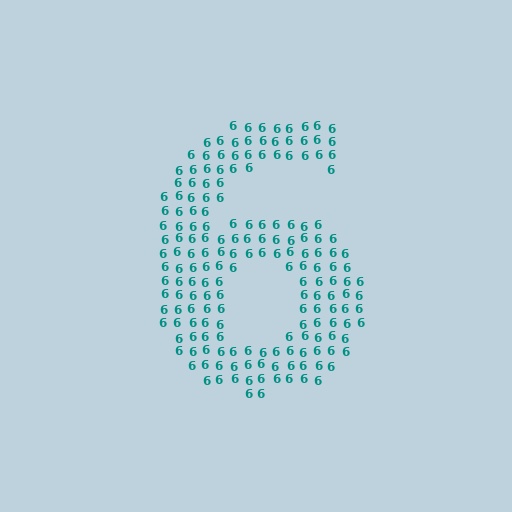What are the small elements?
The small elements are digit 6's.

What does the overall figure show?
The overall figure shows the digit 6.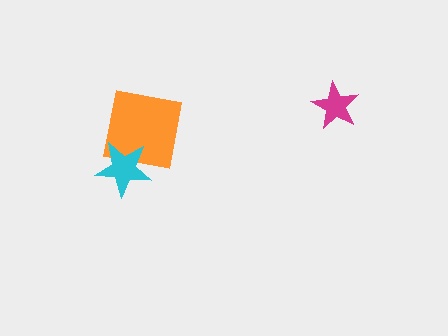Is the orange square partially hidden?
Yes, it is partially covered by another shape.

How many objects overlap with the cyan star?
1 object overlaps with the cyan star.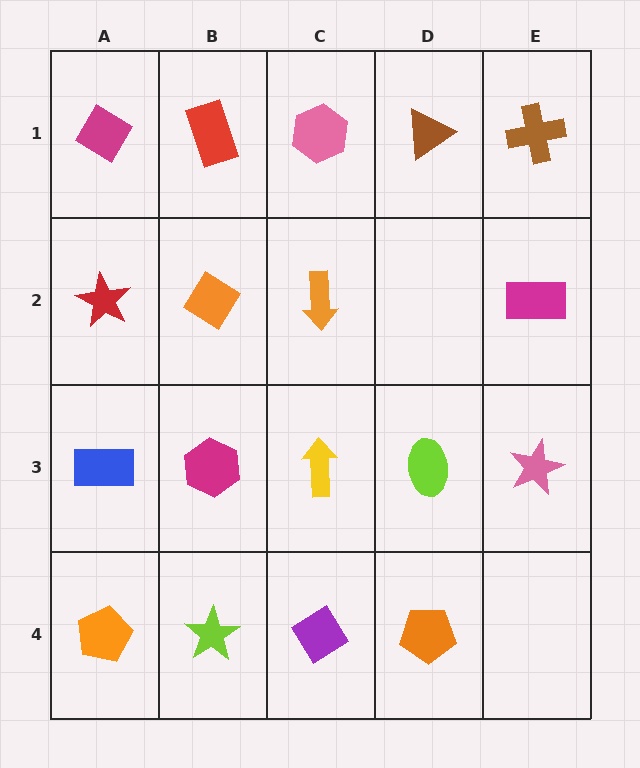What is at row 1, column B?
A red rectangle.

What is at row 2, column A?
A red star.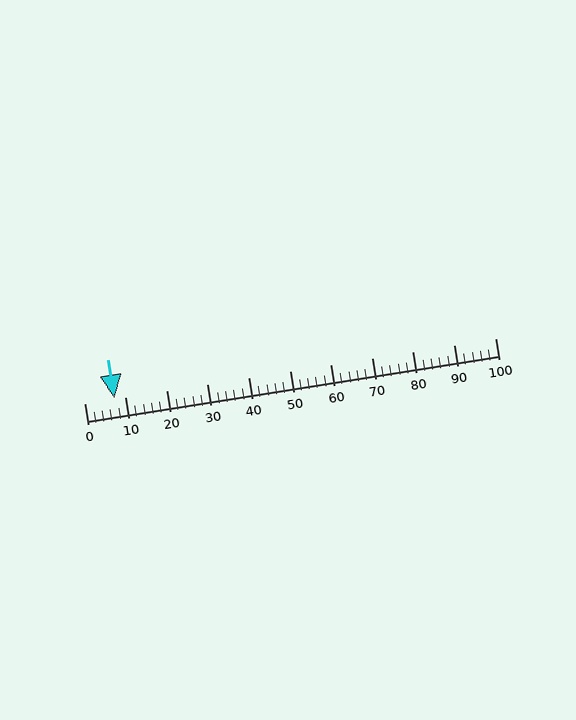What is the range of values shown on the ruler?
The ruler shows values from 0 to 100.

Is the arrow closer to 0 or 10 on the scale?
The arrow is closer to 10.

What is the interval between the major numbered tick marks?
The major tick marks are spaced 10 units apart.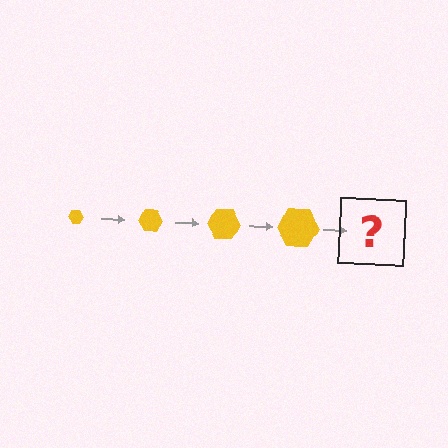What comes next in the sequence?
The next element should be a yellow hexagon, larger than the previous one.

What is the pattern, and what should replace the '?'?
The pattern is that the hexagon gets progressively larger each step. The '?' should be a yellow hexagon, larger than the previous one.